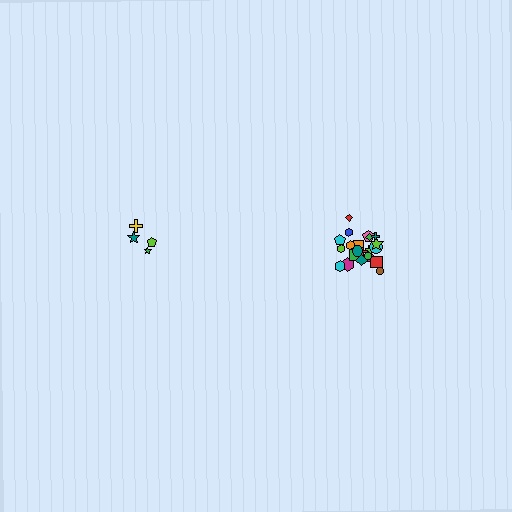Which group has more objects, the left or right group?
The right group.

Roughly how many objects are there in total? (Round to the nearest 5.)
Roughly 25 objects in total.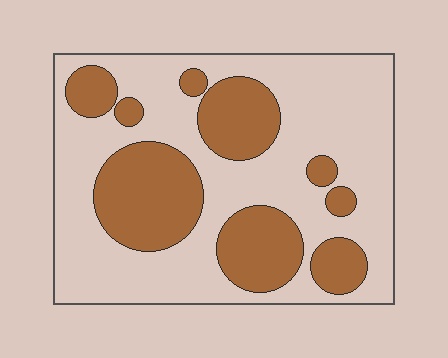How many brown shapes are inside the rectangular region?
9.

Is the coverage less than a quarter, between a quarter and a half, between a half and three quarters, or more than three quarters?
Between a quarter and a half.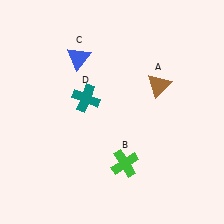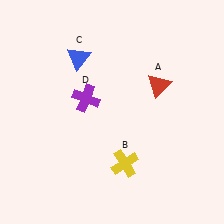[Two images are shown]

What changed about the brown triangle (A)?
In Image 1, A is brown. In Image 2, it changed to red.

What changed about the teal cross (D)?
In Image 1, D is teal. In Image 2, it changed to purple.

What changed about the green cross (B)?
In Image 1, B is green. In Image 2, it changed to yellow.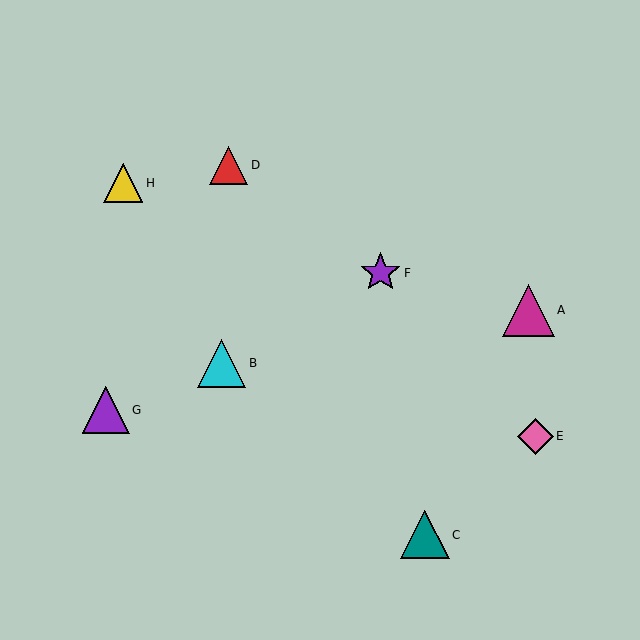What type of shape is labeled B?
Shape B is a cyan triangle.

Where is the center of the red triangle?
The center of the red triangle is at (228, 165).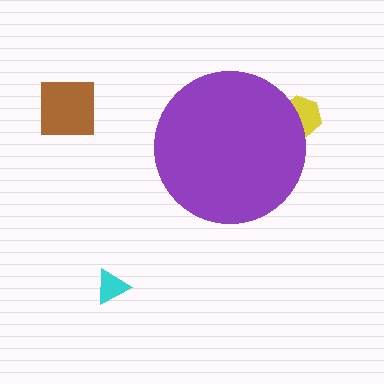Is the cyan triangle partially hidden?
No, the cyan triangle is fully visible.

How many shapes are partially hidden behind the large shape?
1 shape is partially hidden.